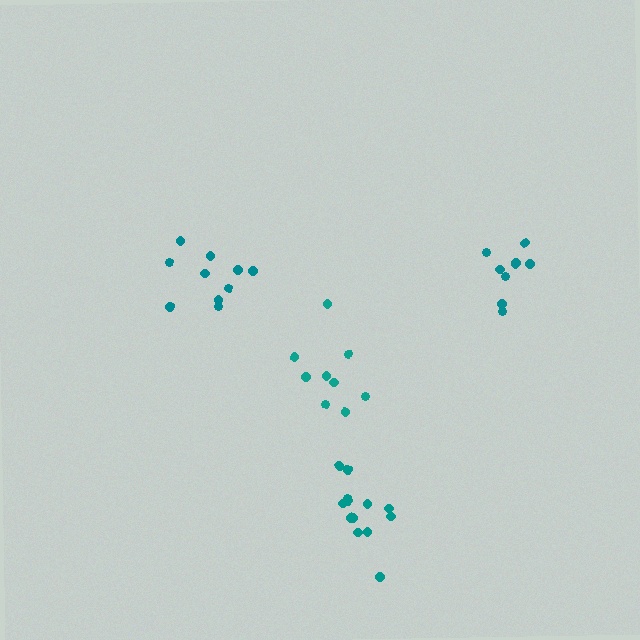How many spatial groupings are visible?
There are 4 spatial groupings.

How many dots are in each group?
Group 1: 10 dots, Group 2: 9 dots, Group 3: 9 dots, Group 4: 13 dots (41 total).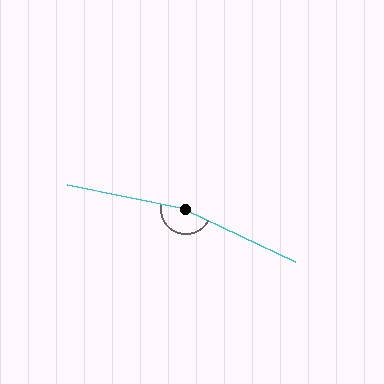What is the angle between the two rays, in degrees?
Approximately 166 degrees.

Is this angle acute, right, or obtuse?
It is obtuse.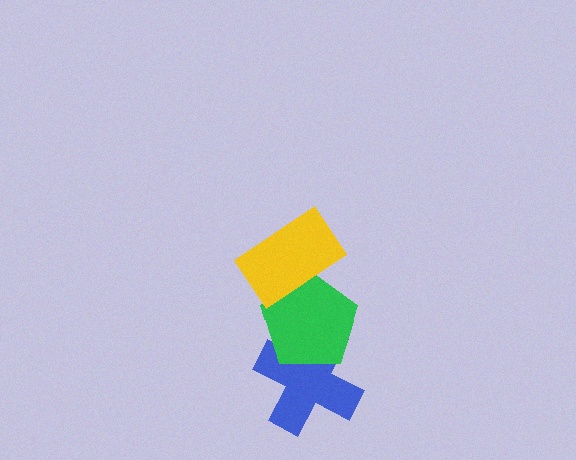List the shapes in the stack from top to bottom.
From top to bottom: the yellow rectangle, the green pentagon, the blue cross.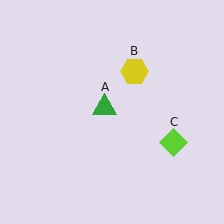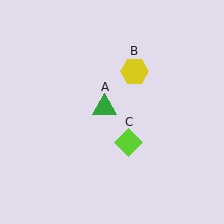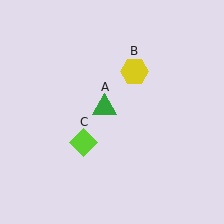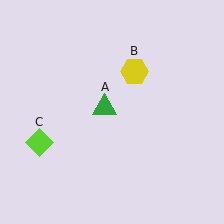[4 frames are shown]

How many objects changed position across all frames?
1 object changed position: lime diamond (object C).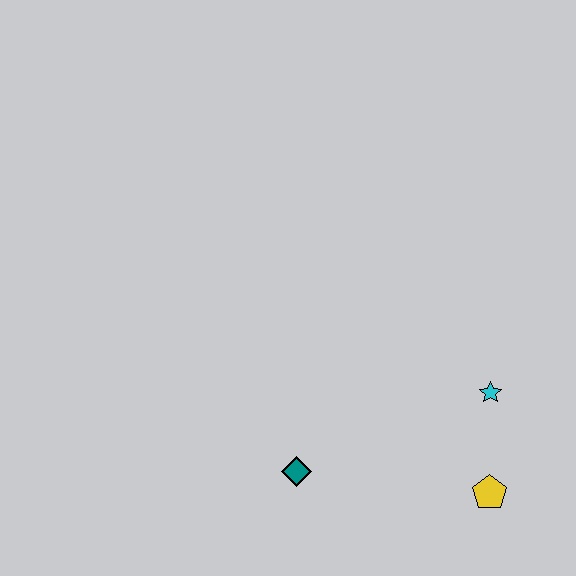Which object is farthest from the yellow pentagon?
The teal diamond is farthest from the yellow pentagon.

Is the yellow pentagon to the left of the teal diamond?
No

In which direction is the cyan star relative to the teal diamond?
The cyan star is to the right of the teal diamond.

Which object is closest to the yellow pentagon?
The cyan star is closest to the yellow pentagon.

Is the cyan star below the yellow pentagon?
No